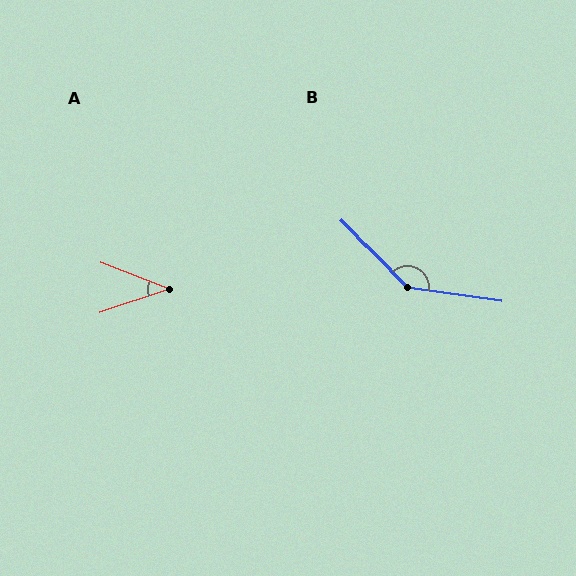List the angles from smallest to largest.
A (40°), B (142°).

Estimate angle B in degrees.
Approximately 142 degrees.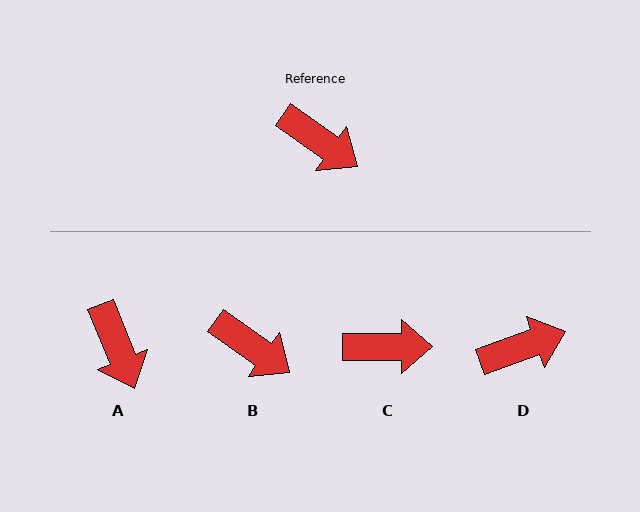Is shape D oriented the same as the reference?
No, it is off by about 55 degrees.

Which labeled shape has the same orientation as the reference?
B.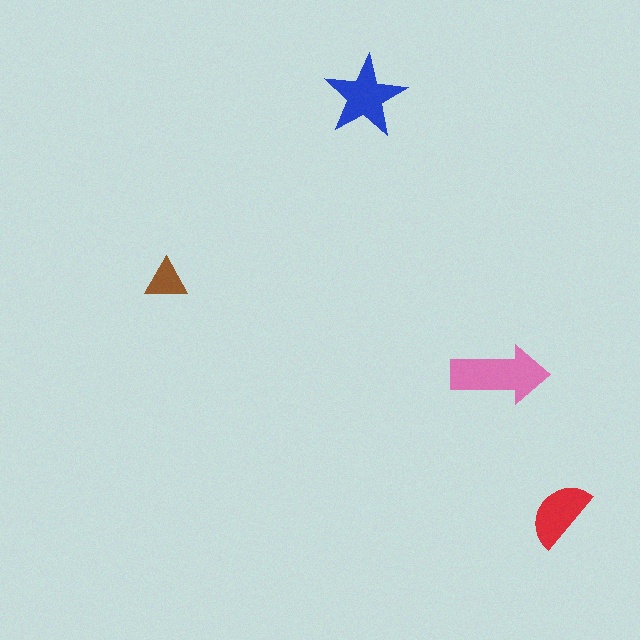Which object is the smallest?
The brown triangle.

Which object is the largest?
The pink arrow.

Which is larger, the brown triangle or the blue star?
The blue star.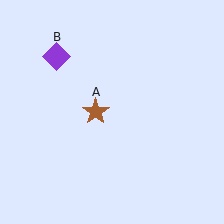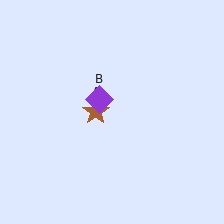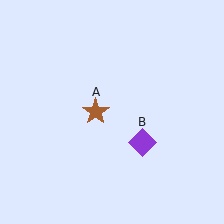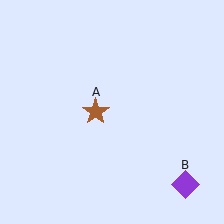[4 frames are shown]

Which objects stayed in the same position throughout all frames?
Brown star (object A) remained stationary.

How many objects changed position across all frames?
1 object changed position: purple diamond (object B).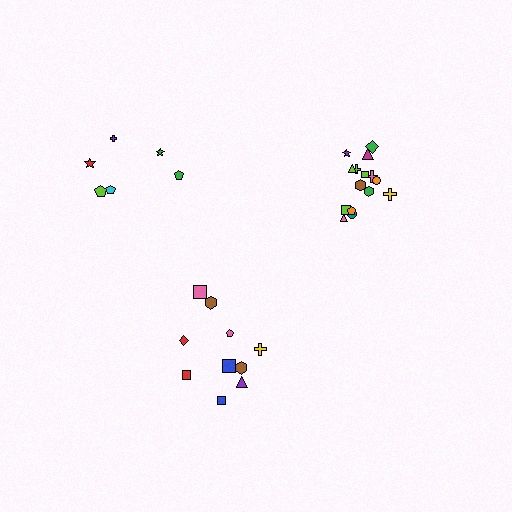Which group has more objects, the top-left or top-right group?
The top-right group.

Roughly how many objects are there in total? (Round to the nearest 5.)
Roughly 30 objects in total.